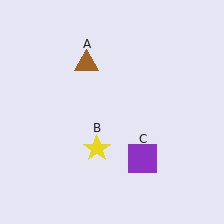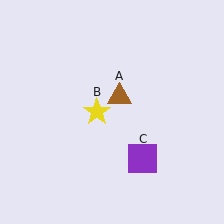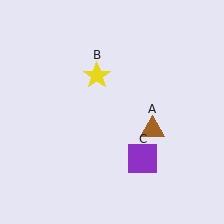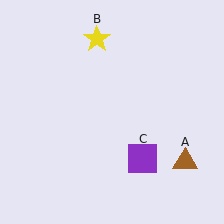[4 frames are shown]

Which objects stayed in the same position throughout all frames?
Purple square (object C) remained stationary.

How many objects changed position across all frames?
2 objects changed position: brown triangle (object A), yellow star (object B).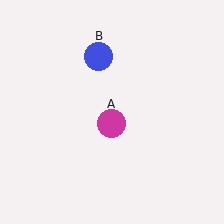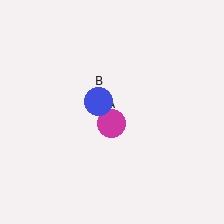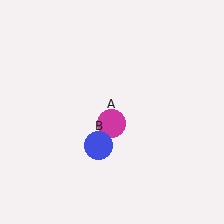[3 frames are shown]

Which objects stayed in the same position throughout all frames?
Magenta circle (object A) remained stationary.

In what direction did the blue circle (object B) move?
The blue circle (object B) moved down.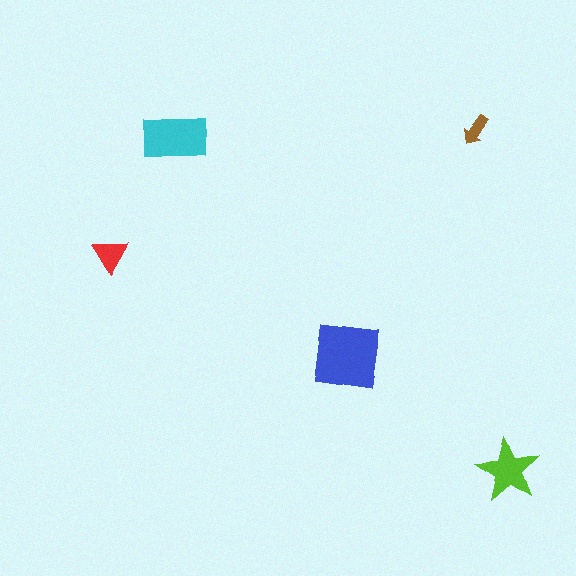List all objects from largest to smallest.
The blue square, the cyan rectangle, the lime star, the red triangle, the brown arrow.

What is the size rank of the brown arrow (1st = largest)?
5th.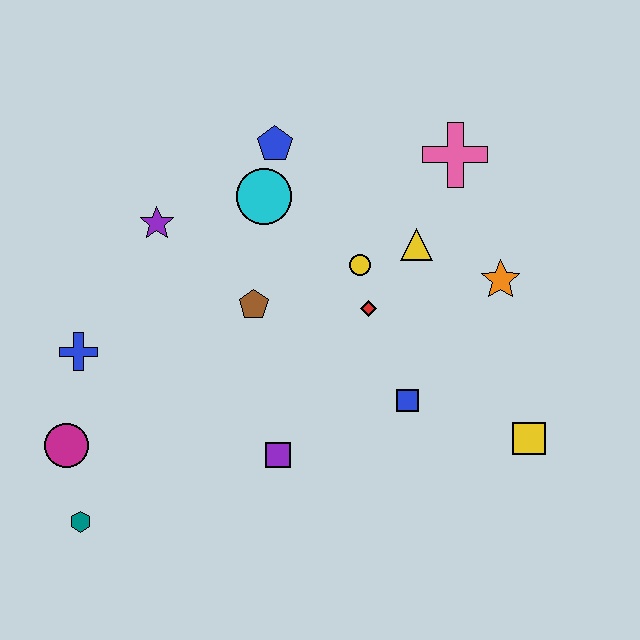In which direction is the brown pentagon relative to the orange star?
The brown pentagon is to the left of the orange star.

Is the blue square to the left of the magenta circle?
No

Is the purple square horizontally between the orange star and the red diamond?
No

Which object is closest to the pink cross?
The yellow triangle is closest to the pink cross.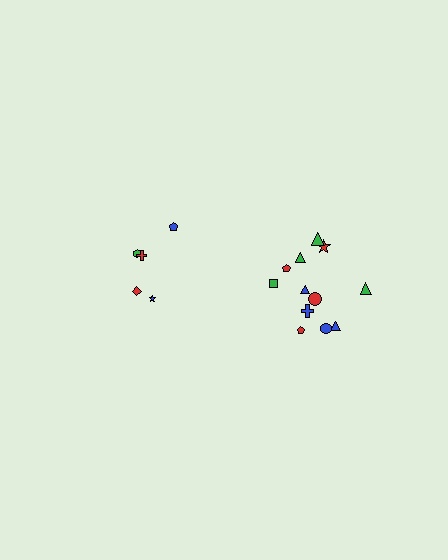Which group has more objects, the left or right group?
The right group.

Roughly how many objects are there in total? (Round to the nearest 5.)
Roughly 15 objects in total.